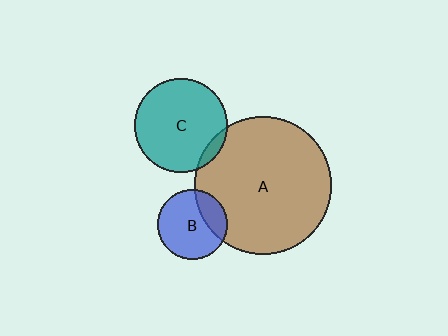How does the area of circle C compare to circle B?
Approximately 1.8 times.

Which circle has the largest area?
Circle A (brown).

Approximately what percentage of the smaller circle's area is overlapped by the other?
Approximately 25%.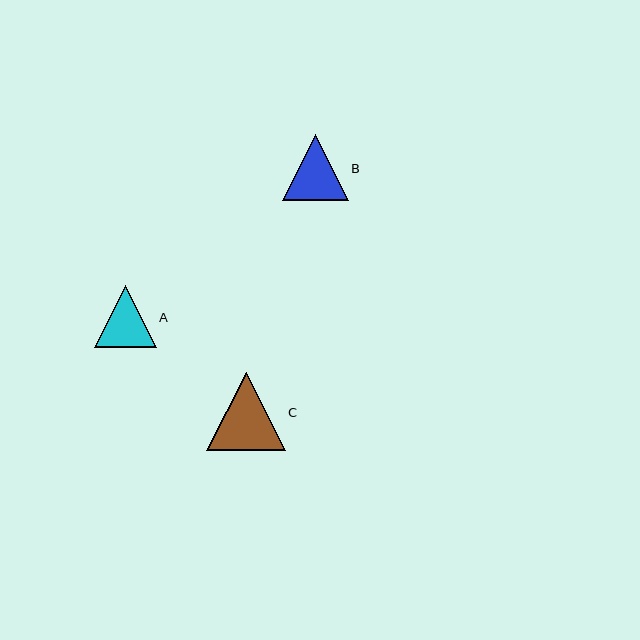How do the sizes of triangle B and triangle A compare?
Triangle B and triangle A are approximately the same size.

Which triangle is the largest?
Triangle C is the largest with a size of approximately 78 pixels.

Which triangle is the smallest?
Triangle A is the smallest with a size of approximately 62 pixels.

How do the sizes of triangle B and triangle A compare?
Triangle B and triangle A are approximately the same size.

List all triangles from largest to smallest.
From largest to smallest: C, B, A.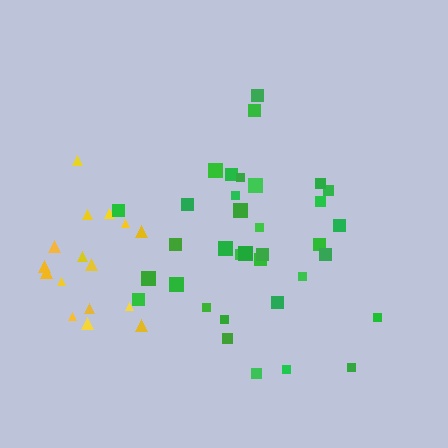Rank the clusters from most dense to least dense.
yellow, green.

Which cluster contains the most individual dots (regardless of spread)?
Green (35).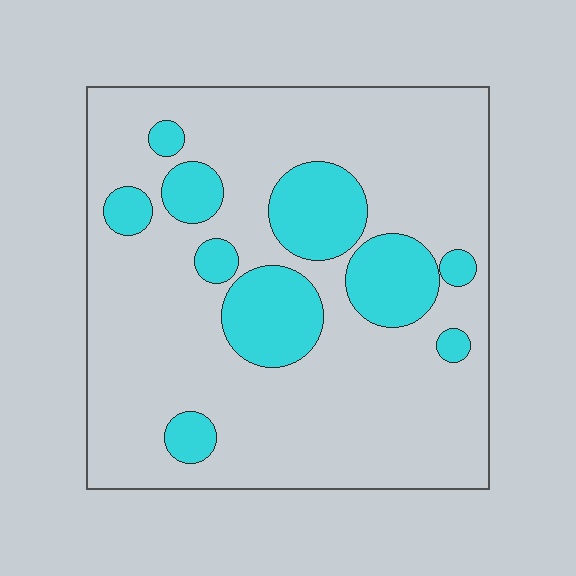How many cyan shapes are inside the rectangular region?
10.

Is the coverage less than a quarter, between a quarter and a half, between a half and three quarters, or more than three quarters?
Less than a quarter.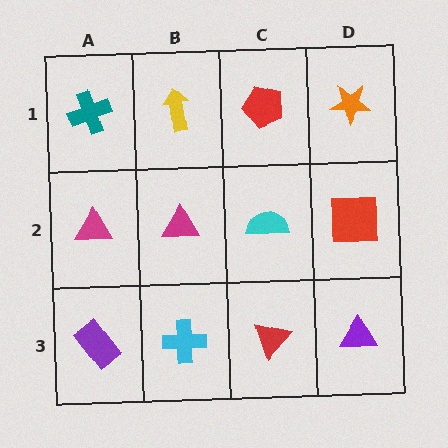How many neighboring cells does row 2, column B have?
4.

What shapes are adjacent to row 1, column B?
A magenta triangle (row 2, column B), a teal cross (row 1, column A), a red pentagon (row 1, column C).